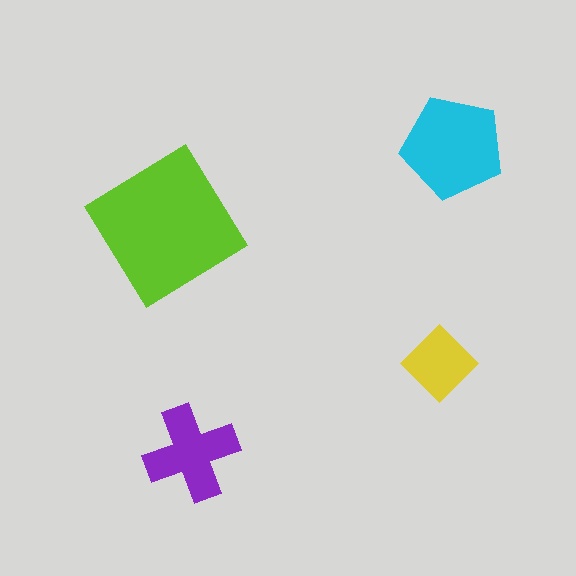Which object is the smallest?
The yellow diamond.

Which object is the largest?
The lime diamond.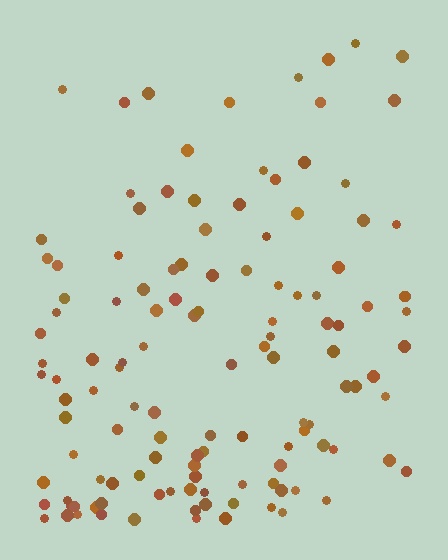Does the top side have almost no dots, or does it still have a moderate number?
Still a moderate number, just noticeably fewer than the bottom.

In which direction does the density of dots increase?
From top to bottom, with the bottom side densest.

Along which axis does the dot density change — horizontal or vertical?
Vertical.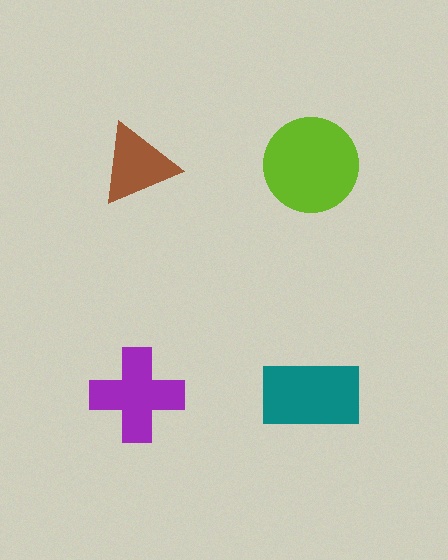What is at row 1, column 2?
A lime circle.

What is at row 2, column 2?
A teal rectangle.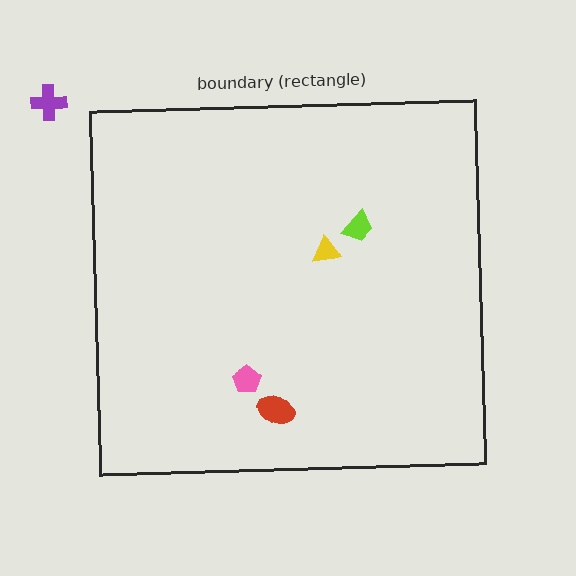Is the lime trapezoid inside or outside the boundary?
Inside.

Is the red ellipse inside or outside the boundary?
Inside.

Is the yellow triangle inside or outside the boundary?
Inside.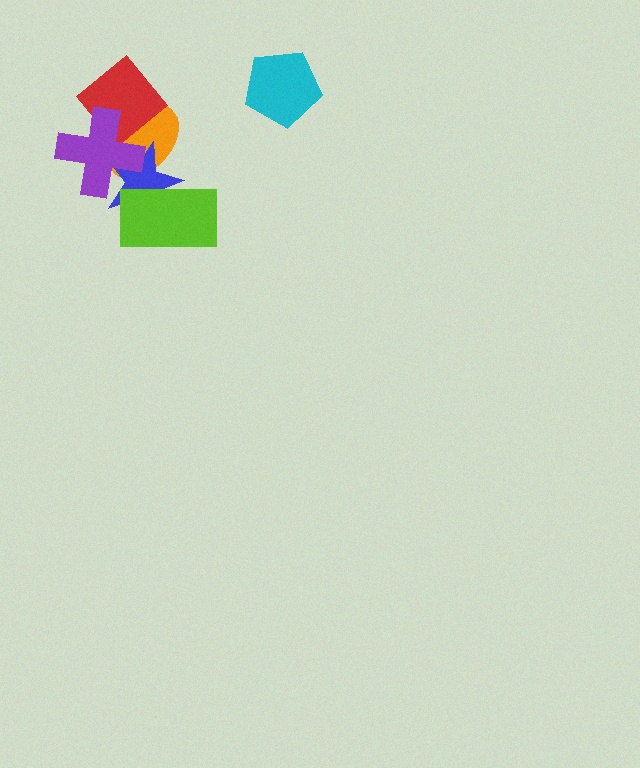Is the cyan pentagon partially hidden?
No, no other shape covers it.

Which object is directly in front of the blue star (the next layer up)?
The purple cross is directly in front of the blue star.